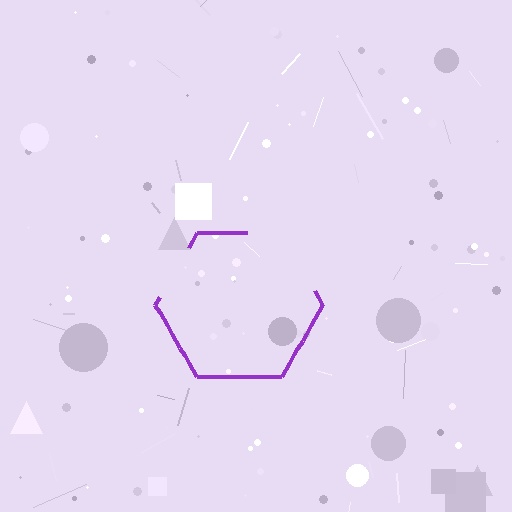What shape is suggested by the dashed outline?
The dashed outline suggests a hexagon.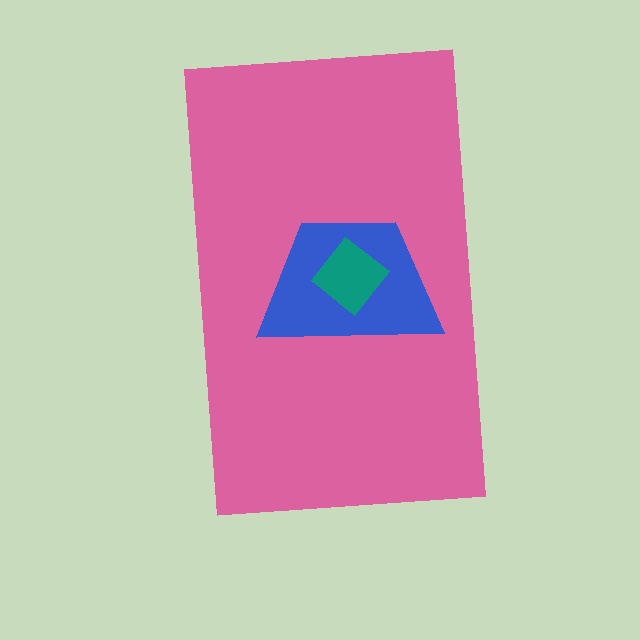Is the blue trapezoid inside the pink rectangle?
Yes.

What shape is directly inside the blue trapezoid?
The teal diamond.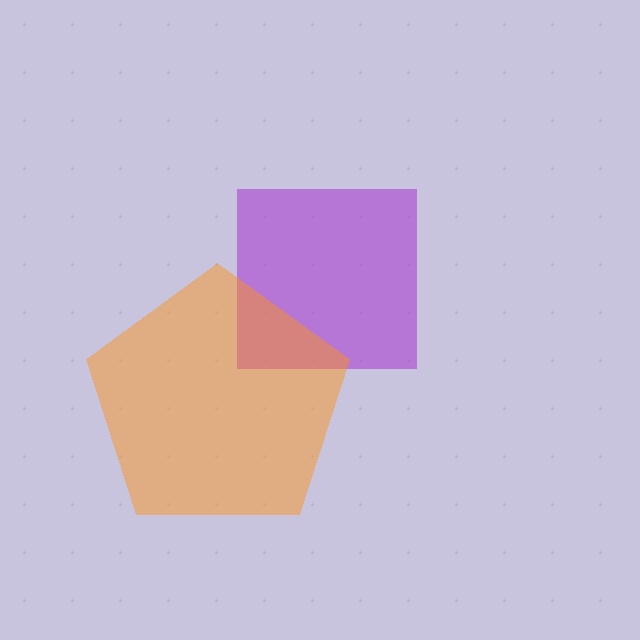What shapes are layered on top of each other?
The layered shapes are: a purple square, an orange pentagon.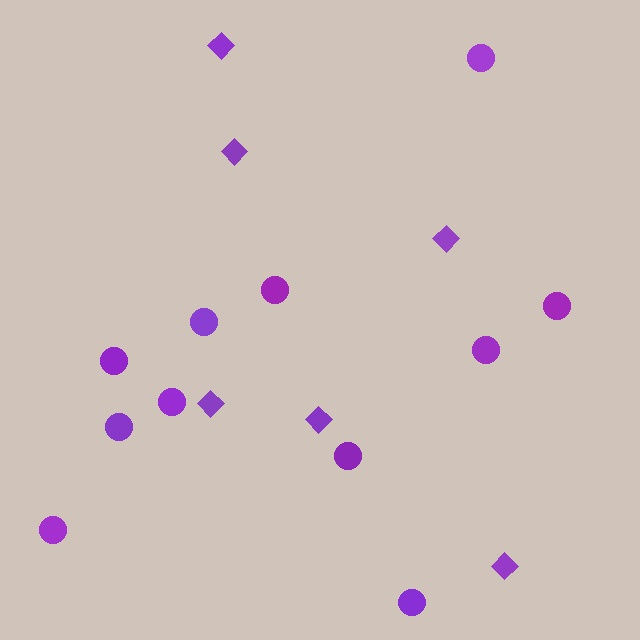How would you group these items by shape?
There are 2 groups: one group of circles (11) and one group of diamonds (6).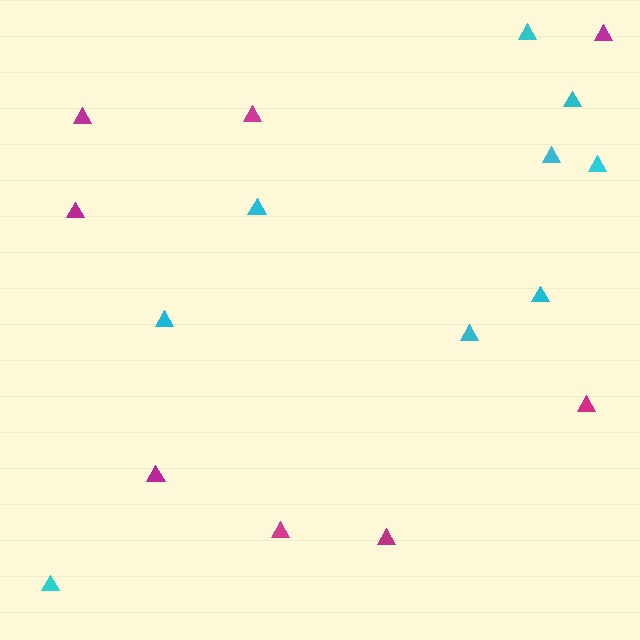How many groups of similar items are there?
There are 2 groups: one group of cyan triangles (9) and one group of magenta triangles (8).